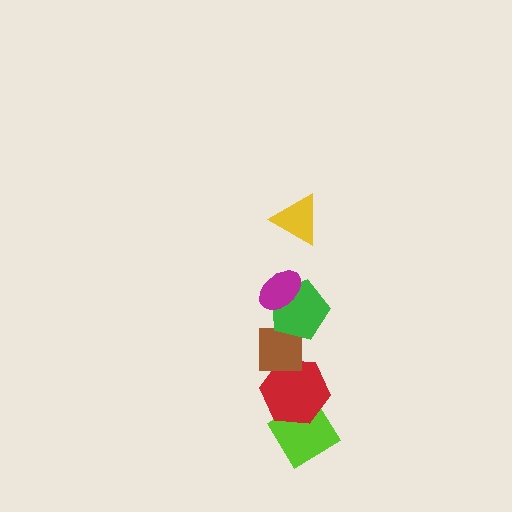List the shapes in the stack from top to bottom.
From top to bottom: the yellow triangle, the magenta ellipse, the green pentagon, the brown square, the red hexagon, the lime diamond.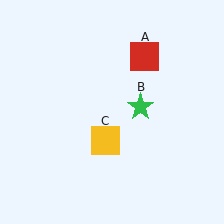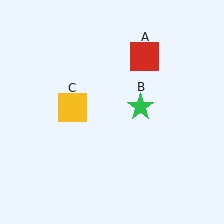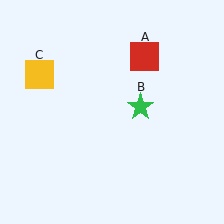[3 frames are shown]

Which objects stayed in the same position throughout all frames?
Red square (object A) and green star (object B) remained stationary.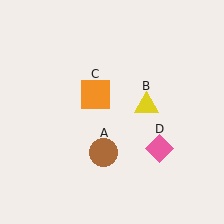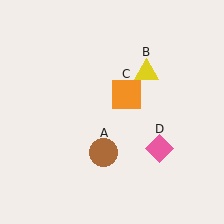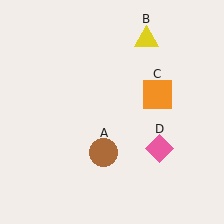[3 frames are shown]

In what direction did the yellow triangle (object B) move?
The yellow triangle (object B) moved up.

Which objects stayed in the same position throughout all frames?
Brown circle (object A) and pink diamond (object D) remained stationary.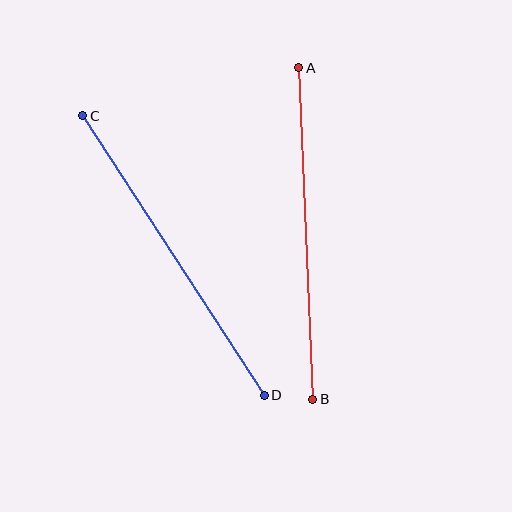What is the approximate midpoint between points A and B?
The midpoint is at approximately (306, 234) pixels.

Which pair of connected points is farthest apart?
Points C and D are farthest apart.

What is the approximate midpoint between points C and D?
The midpoint is at approximately (173, 255) pixels.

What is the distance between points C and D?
The distance is approximately 333 pixels.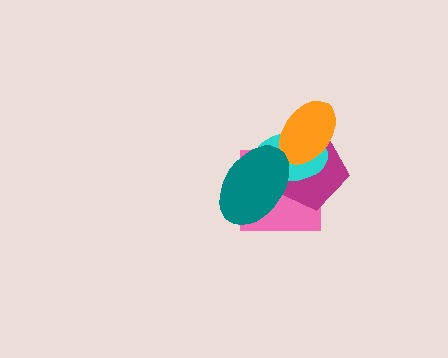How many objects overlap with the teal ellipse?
3 objects overlap with the teal ellipse.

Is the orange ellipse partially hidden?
No, no other shape covers it.